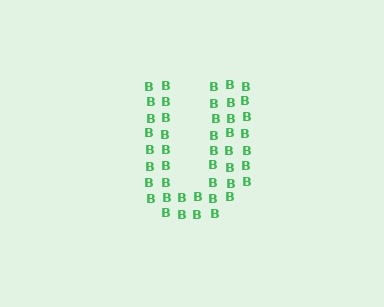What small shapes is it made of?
It is made of small letter B's.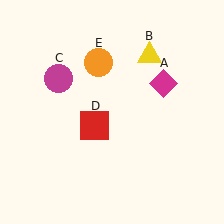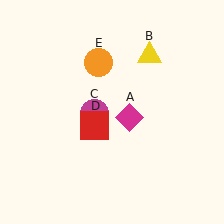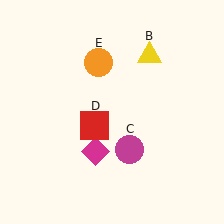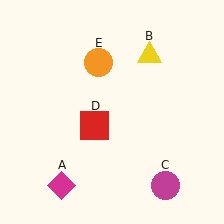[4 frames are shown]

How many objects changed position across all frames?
2 objects changed position: magenta diamond (object A), magenta circle (object C).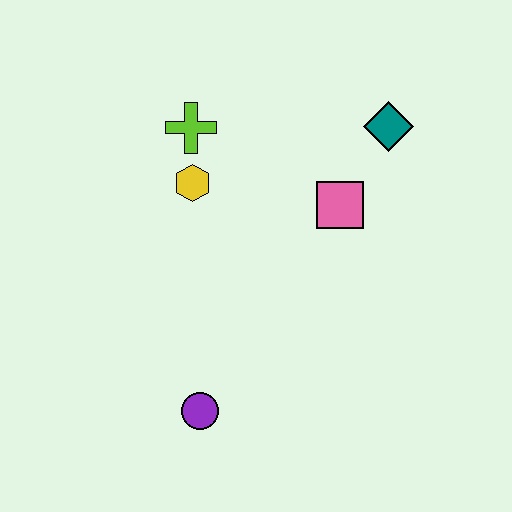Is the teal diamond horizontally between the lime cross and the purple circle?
No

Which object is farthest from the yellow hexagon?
The purple circle is farthest from the yellow hexagon.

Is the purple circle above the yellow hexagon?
No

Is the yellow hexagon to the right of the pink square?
No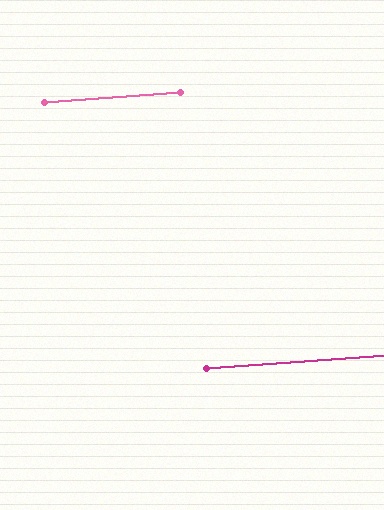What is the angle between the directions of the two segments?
Approximately 0 degrees.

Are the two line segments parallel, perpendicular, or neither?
Parallel — their directions differ by only 0.3°.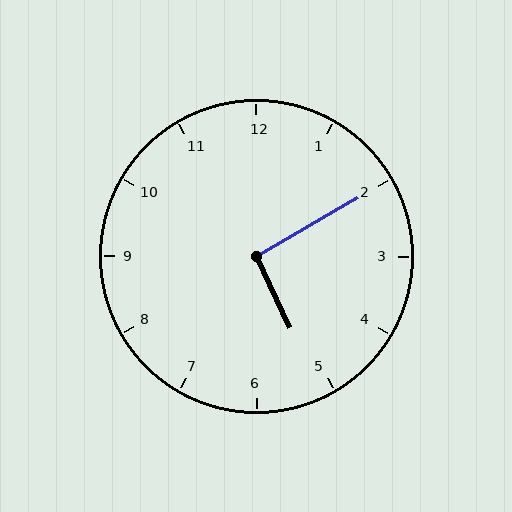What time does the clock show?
5:10.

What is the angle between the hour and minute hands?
Approximately 95 degrees.